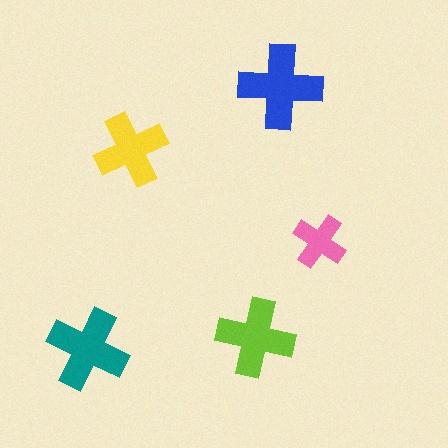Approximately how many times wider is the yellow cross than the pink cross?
About 1.5 times wider.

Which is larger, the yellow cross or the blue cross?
The blue one.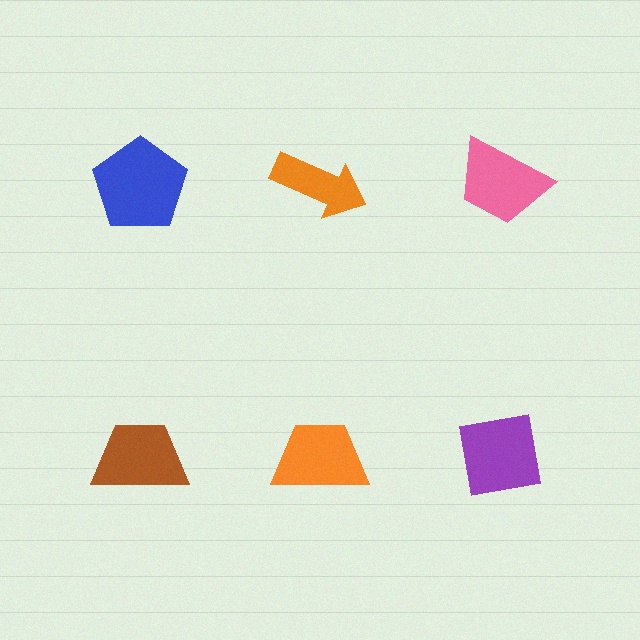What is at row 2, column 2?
An orange trapezoid.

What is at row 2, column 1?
A brown trapezoid.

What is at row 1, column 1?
A blue pentagon.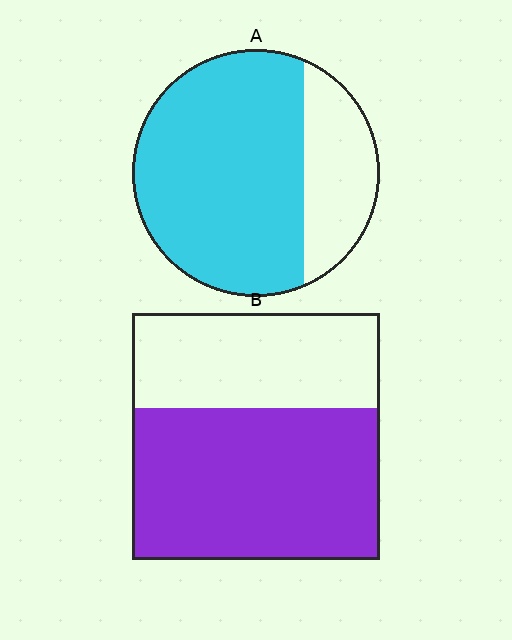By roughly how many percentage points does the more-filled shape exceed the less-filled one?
By roughly 10 percentage points (A over B).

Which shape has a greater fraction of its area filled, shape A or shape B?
Shape A.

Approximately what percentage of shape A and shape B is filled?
A is approximately 75% and B is approximately 60%.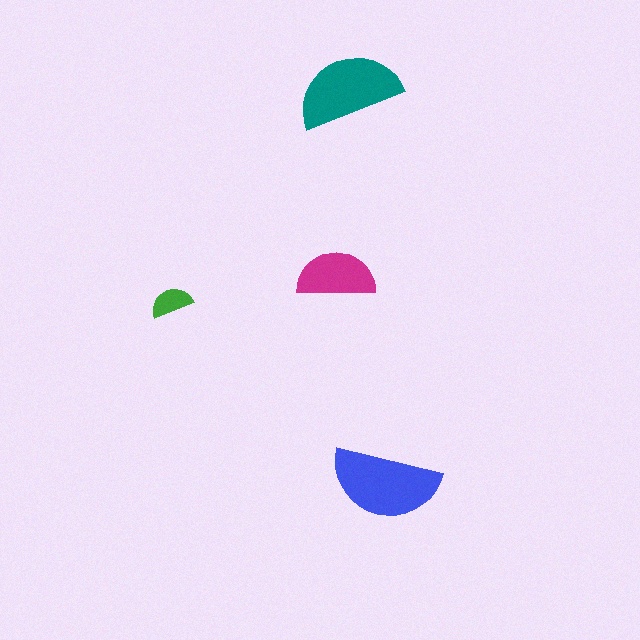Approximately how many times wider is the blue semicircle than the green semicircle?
About 2.5 times wider.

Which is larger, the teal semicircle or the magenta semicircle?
The teal one.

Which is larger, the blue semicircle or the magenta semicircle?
The blue one.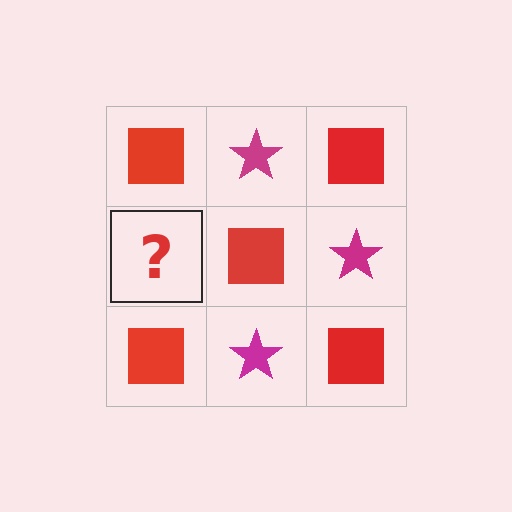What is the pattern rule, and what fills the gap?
The rule is that it alternates red square and magenta star in a checkerboard pattern. The gap should be filled with a magenta star.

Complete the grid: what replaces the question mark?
The question mark should be replaced with a magenta star.